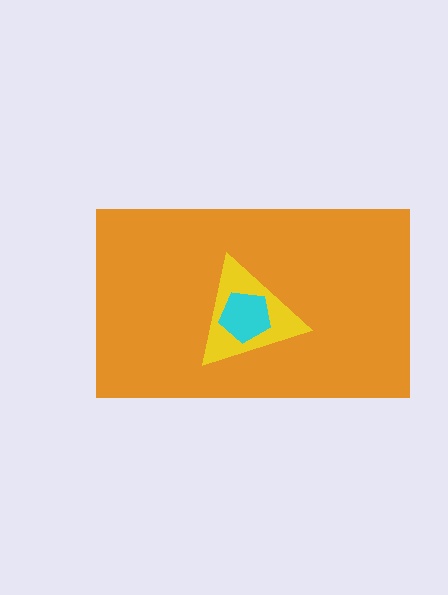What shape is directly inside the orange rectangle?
The yellow triangle.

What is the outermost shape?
The orange rectangle.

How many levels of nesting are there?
3.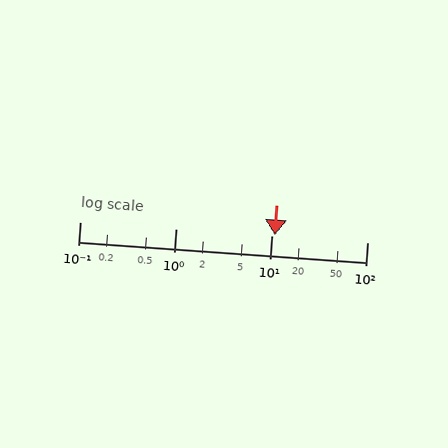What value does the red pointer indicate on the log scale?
The pointer indicates approximately 11.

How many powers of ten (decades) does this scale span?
The scale spans 3 decades, from 0.1 to 100.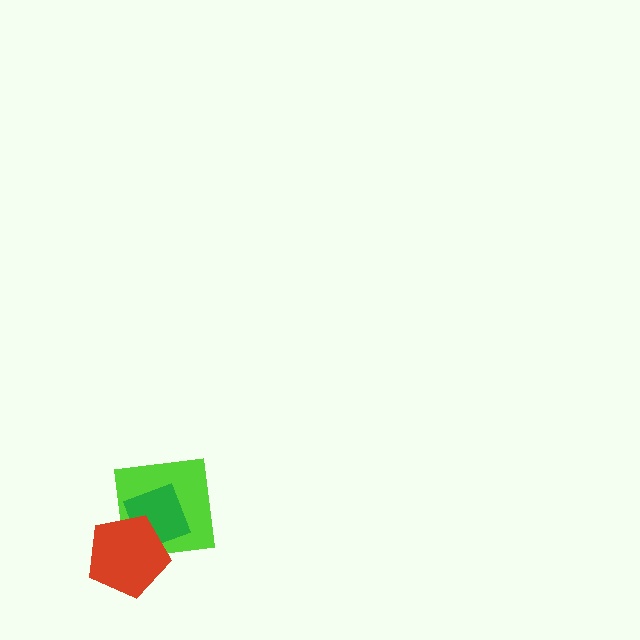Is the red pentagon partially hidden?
No, no other shape covers it.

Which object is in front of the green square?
The red pentagon is in front of the green square.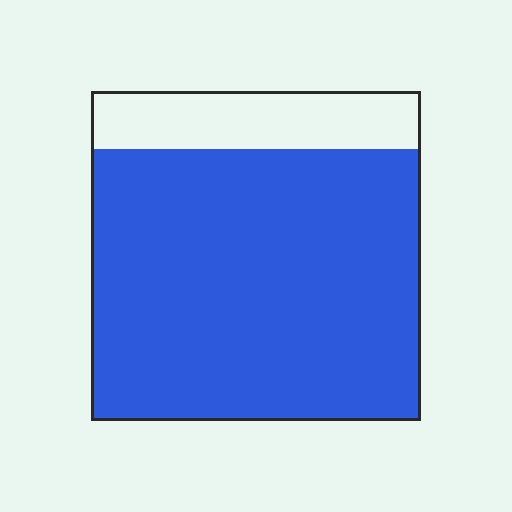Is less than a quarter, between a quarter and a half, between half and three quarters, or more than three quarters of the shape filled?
More than three quarters.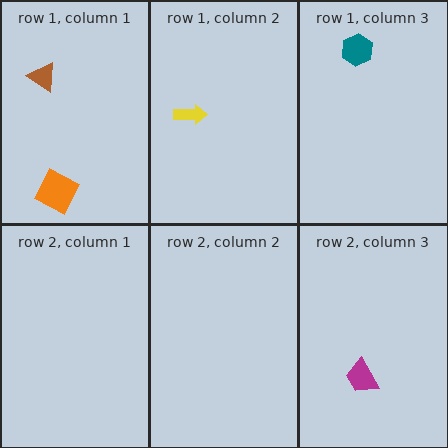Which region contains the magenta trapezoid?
The row 2, column 3 region.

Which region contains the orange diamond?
The row 1, column 1 region.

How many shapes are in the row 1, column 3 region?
1.